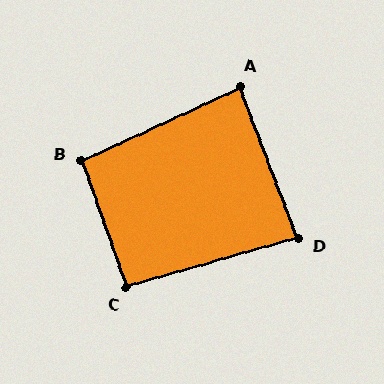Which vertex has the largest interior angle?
B, at approximately 95 degrees.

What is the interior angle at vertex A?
Approximately 86 degrees (approximately right).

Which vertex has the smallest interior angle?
D, at approximately 85 degrees.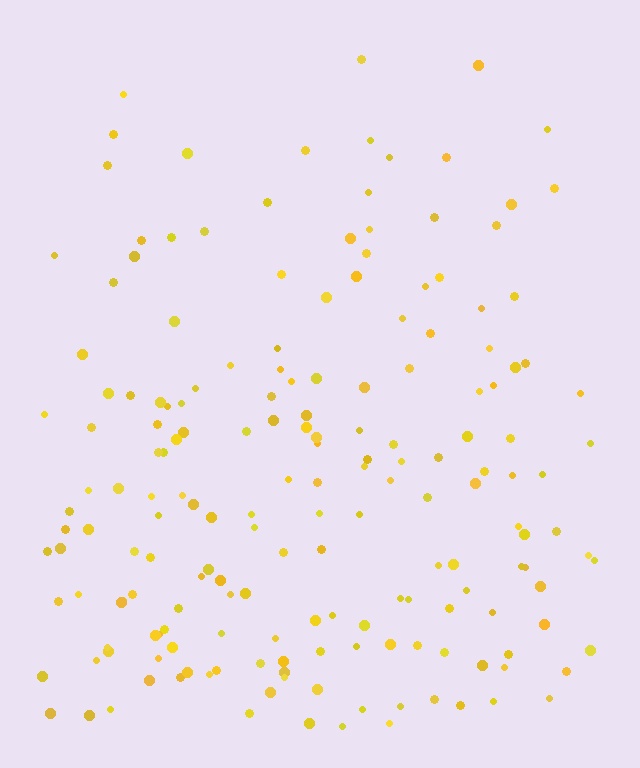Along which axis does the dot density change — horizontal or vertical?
Vertical.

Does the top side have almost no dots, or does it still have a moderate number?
Still a moderate number, just noticeably fewer than the bottom.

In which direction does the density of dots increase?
From top to bottom, with the bottom side densest.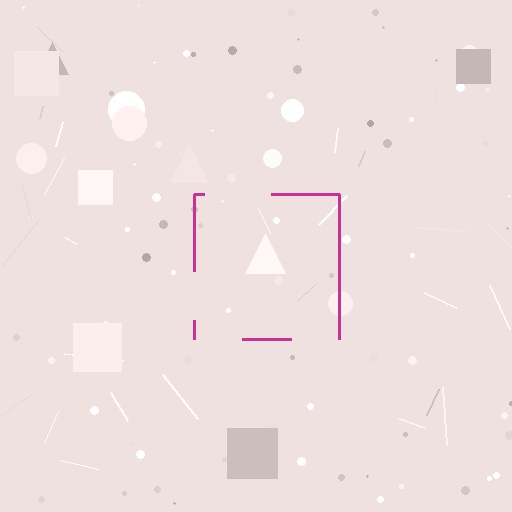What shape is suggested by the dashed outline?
The dashed outline suggests a square.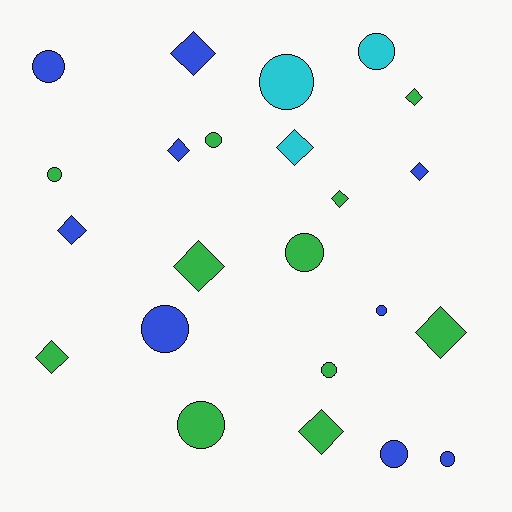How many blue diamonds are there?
There are 4 blue diamonds.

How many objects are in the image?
There are 23 objects.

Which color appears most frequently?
Green, with 11 objects.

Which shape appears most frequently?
Circle, with 12 objects.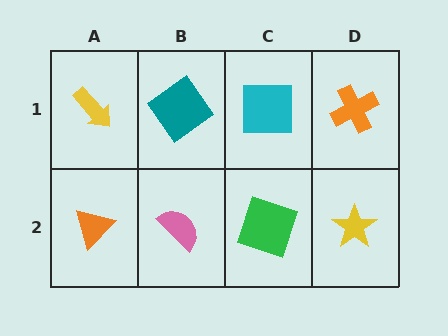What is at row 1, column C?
A cyan square.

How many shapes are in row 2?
4 shapes.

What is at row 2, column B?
A pink semicircle.